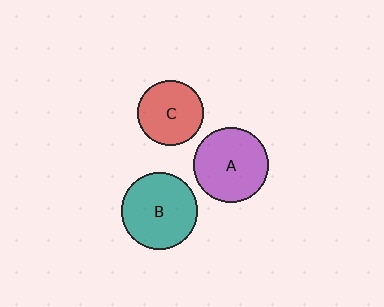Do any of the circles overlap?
No, none of the circles overlap.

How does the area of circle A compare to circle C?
Approximately 1.3 times.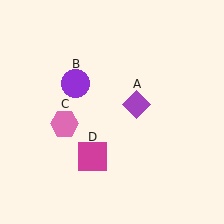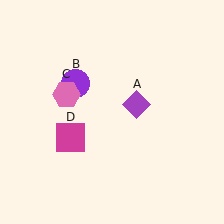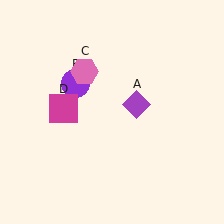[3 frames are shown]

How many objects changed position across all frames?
2 objects changed position: pink hexagon (object C), magenta square (object D).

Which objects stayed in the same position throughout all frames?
Purple diamond (object A) and purple circle (object B) remained stationary.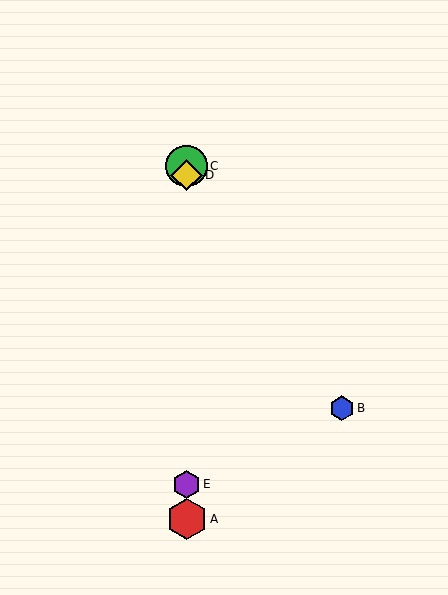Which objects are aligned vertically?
Objects A, C, D, E are aligned vertically.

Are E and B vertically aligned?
No, E is at x≈187 and B is at x≈342.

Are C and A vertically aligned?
Yes, both are at x≈187.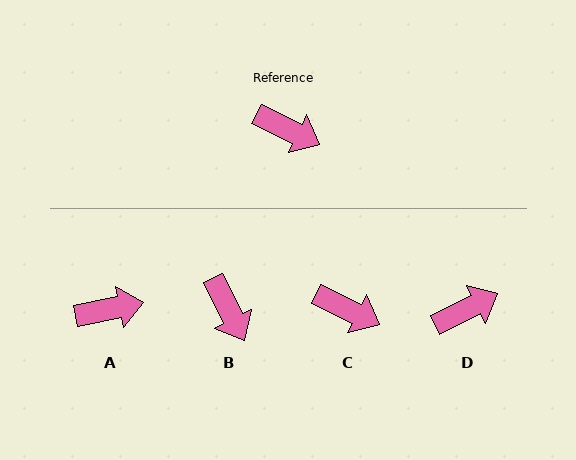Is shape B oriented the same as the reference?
No, it is off by about 38 degrees.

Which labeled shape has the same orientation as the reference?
C.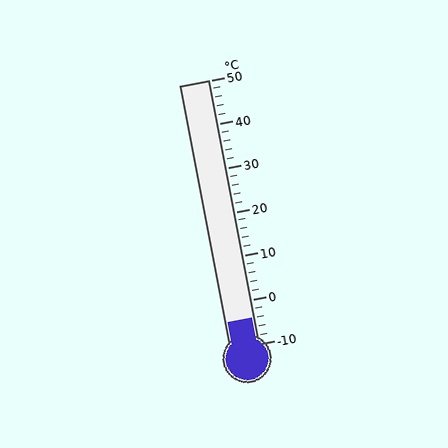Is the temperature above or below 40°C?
The temperature is below 40°C.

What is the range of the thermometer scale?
The thermometer scale ranges from -10°C to 50°C.